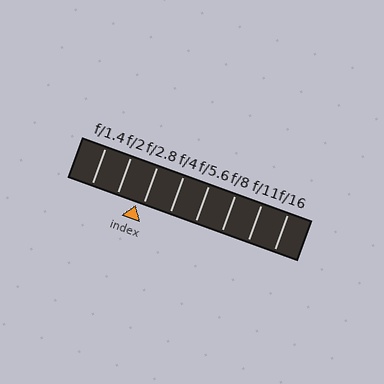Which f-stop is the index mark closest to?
The index mark is closest to f/2.8.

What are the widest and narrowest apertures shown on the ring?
The widest aperture shown is f/1.4 and the narrowest is f/16.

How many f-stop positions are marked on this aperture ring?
There are 8 f-stop positions marked.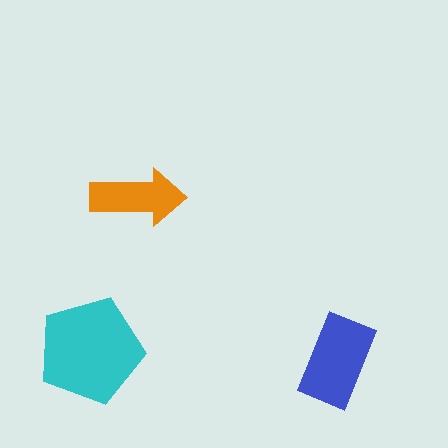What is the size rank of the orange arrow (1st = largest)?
3rd.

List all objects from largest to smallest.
The cyan pentagon, the blue rectangle, the orange arrow.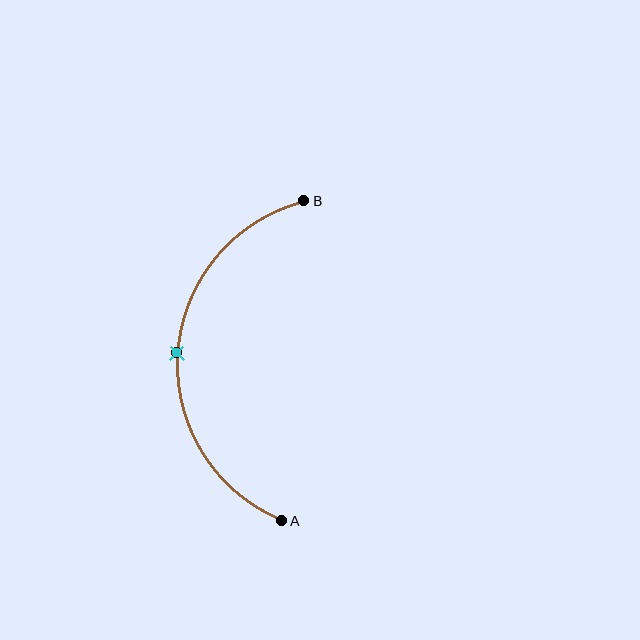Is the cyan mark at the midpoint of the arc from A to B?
Yes. The cyan mark lies on the arc at equal arc-length from both A and B — it is the arc midpoint.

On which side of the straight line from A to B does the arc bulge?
The arc bulges to the left of the straight line connecting A and B.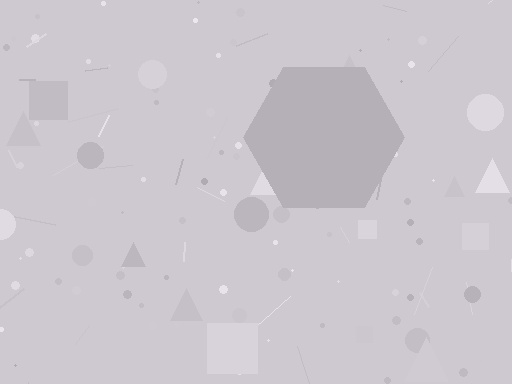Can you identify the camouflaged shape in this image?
The camouflaged shape is a hexagon.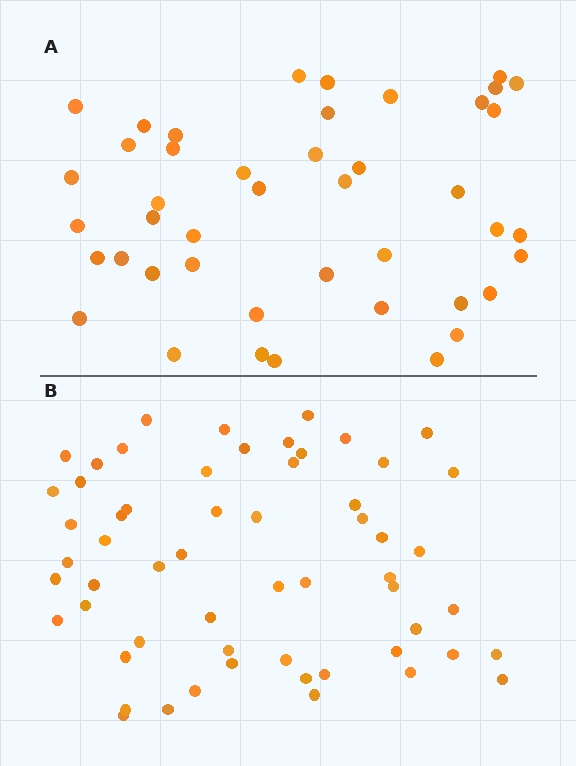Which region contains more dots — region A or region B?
Region B (the bottom region) has more dots.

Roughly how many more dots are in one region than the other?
Region B has approximately 15 more dots than region A.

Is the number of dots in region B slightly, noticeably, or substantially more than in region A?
Region B has noticeably more, but not dramatically so. The ratio is roughly 1.3 to 1.